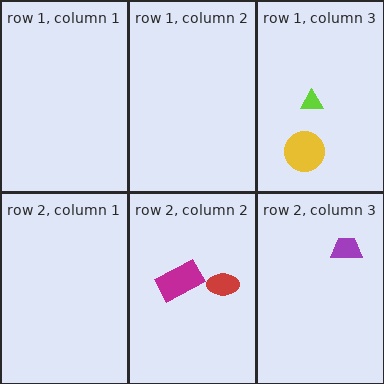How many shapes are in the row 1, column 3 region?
2.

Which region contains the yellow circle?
The row 1, column 3 region.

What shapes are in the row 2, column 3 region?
The purple trapezoid.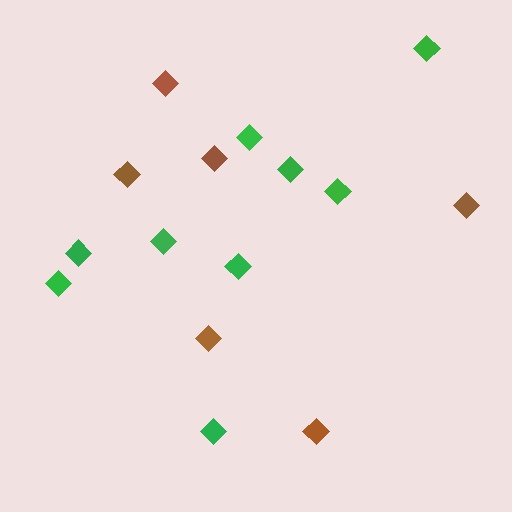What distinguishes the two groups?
There are 2 groups: one group of green diamonds (9) and one group of brown diamonds (6).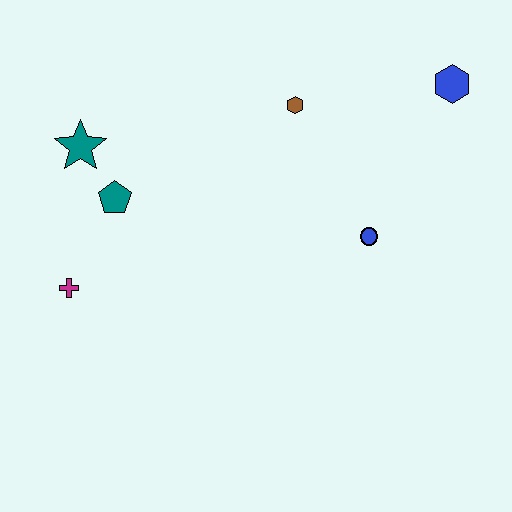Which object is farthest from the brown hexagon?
The magenta cross is farthest from the brown hexagon.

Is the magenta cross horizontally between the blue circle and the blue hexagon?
No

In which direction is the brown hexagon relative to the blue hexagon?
The brown hexagon is to the left of the blue hexagon.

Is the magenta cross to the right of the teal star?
No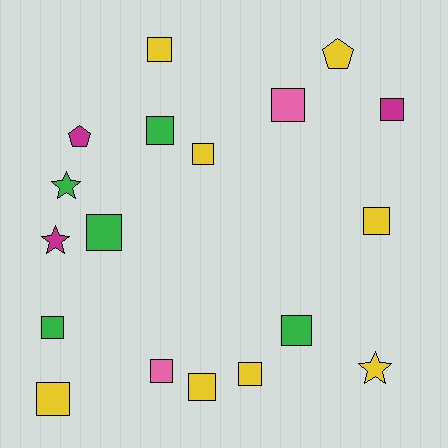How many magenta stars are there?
There is 1 magenta star.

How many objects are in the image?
There are 18 objects.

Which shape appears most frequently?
Square, with 13 objects.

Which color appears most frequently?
Yellow, with 8 objects.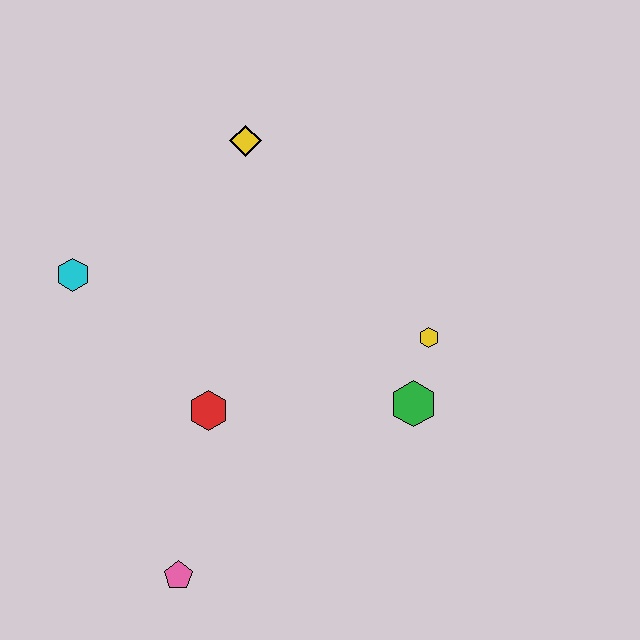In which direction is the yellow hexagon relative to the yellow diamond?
The yellow hexagon is below the yellow diamond.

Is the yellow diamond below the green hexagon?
No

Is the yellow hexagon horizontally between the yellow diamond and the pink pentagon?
No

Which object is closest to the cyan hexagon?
The red hexagon is closest to the cyan hexagon.